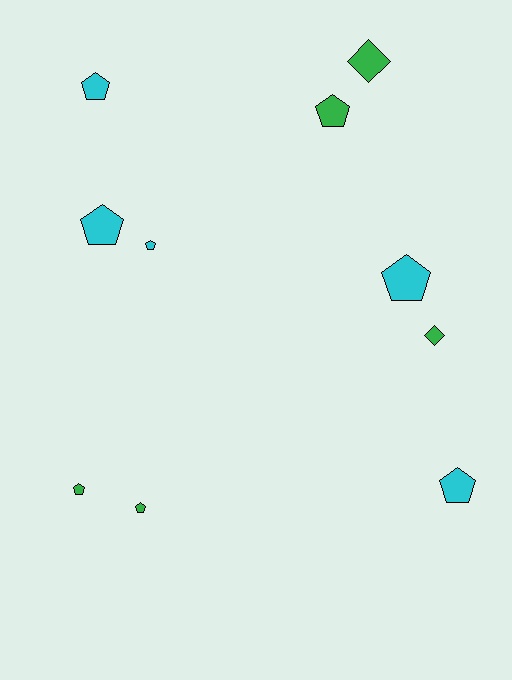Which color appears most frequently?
Cyan, with 5 objects.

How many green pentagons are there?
There are 3 green pentagons.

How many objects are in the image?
There are 10 objects.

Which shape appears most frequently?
Pentagon, with 8 objects.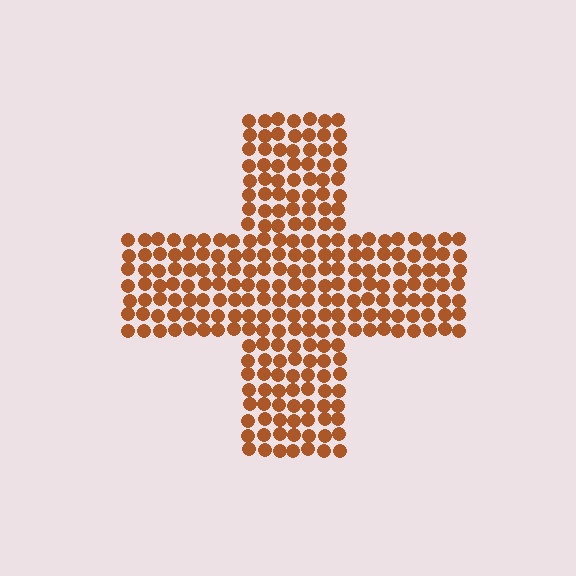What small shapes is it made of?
It is made of small circles.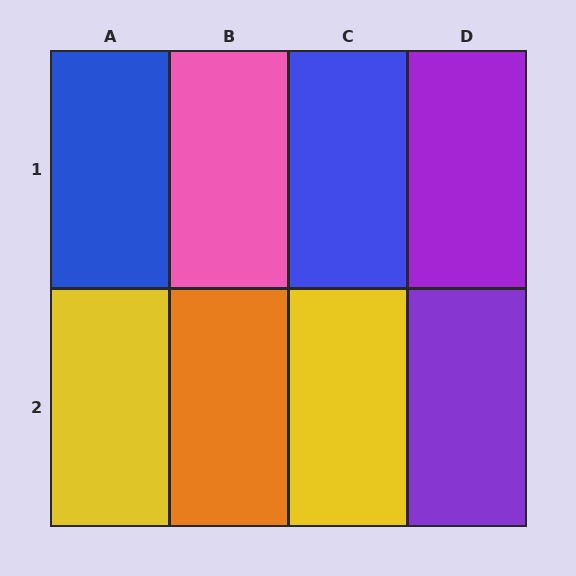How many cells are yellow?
2 cells are yellow.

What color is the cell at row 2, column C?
Yellow.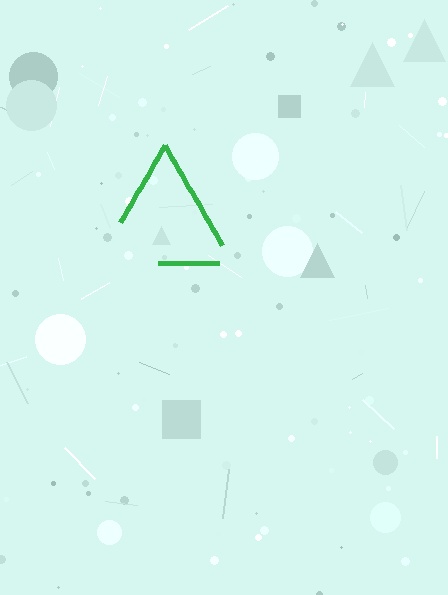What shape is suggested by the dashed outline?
The dashed outline suggests a triangle.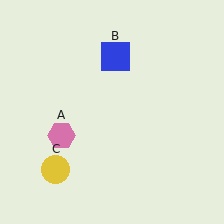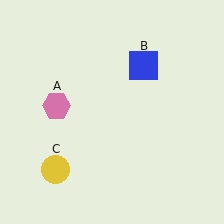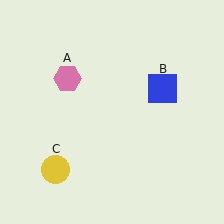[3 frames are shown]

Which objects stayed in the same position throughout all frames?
Yellow circle (object C) remained stationary.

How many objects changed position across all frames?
2 objects changed position: pink hexagon (object A), blue square (object B).